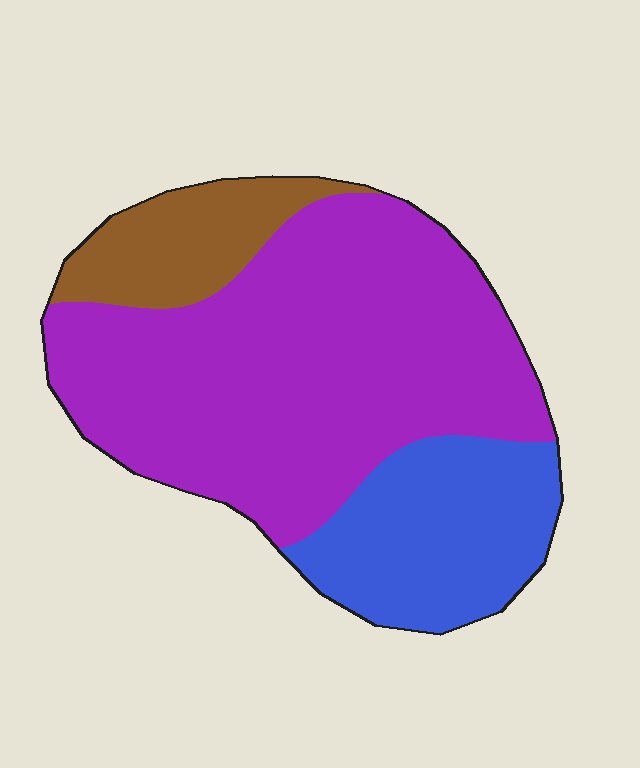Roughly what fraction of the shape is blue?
Blue covers about 25% of the shape.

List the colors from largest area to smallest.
From largest to smallest: purple, blue, brown.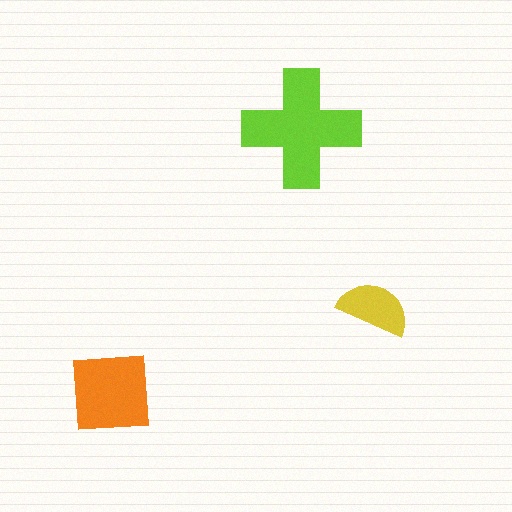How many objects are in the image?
There are 3 objects in the image.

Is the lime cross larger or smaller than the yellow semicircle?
Larger.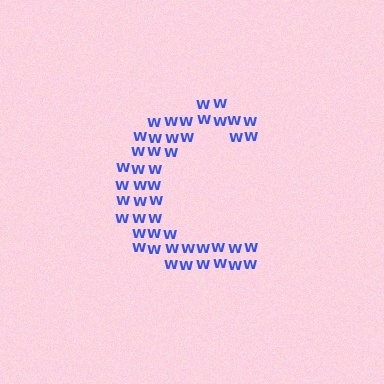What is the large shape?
The large shape is the letter C.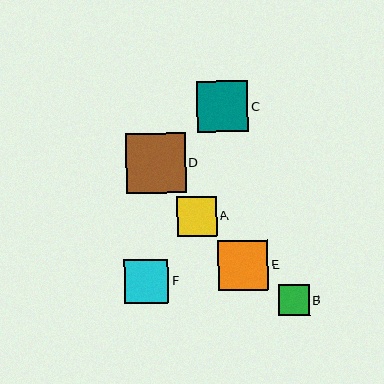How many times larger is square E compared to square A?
Square E is approximately 1.2 times the size of square A.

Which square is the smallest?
Square B is the smallest with a size of approximately 31 pixels.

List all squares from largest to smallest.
From largest to smallest: D, C, E, F, A, B.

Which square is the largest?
Square D is the largest with a size of approximately 60 pixels.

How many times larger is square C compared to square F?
Square C is approximately 1.2 times the size of square F.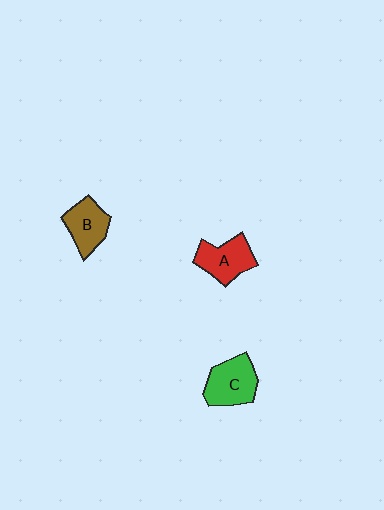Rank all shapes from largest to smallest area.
From largest to smallest: C (green), A (red), B (brown).